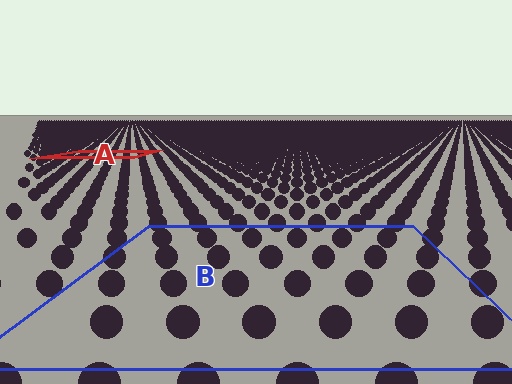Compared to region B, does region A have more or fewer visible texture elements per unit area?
Region A has more texture elements per unit area — they are packed more densely because it is farther away.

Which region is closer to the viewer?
Region B is closer. The texture elements there are larger and more spread out.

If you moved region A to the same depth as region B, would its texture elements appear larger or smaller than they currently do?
They would appear larger. At a closer depth, the same texture elements are projected at a bigger on-screen size.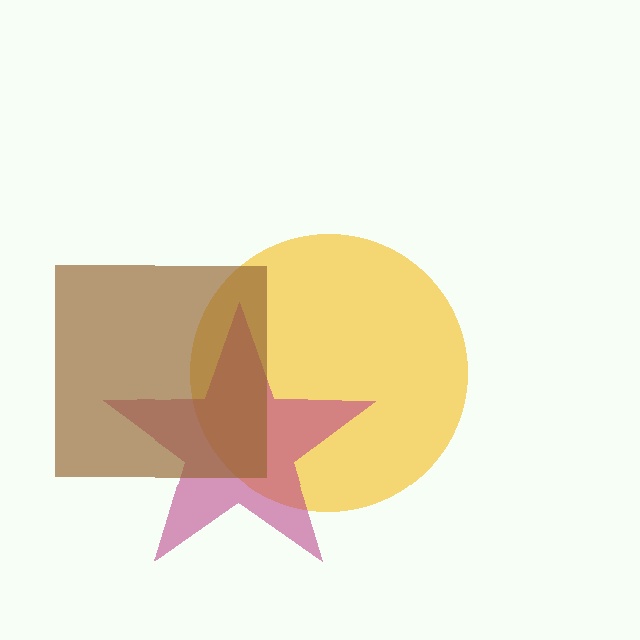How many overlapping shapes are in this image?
There are 3 overlapping shapes in the image.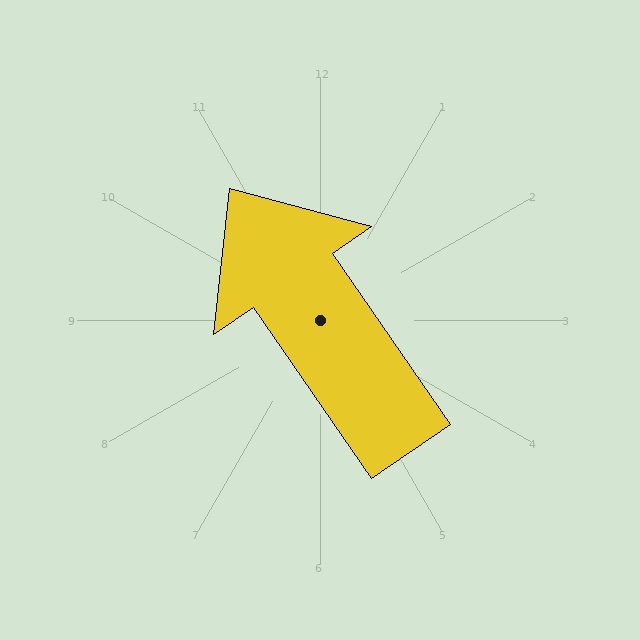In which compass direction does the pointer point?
Northwest.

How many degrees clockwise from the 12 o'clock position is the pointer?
Approximately 325 degrees.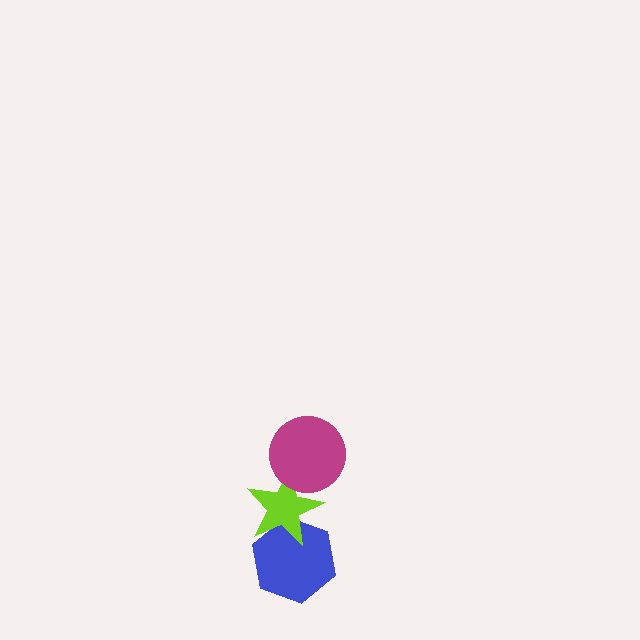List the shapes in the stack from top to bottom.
From top to bottom: the magenta circle, the lime star, the blue hexagon.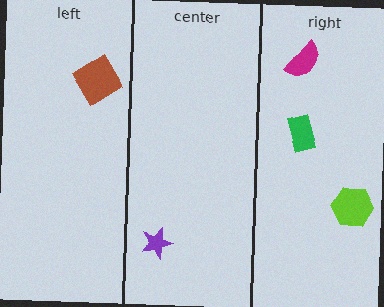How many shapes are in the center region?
1.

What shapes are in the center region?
The purple star.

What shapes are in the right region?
The magenta semicircle, the lime hexagon, the green rectangle.